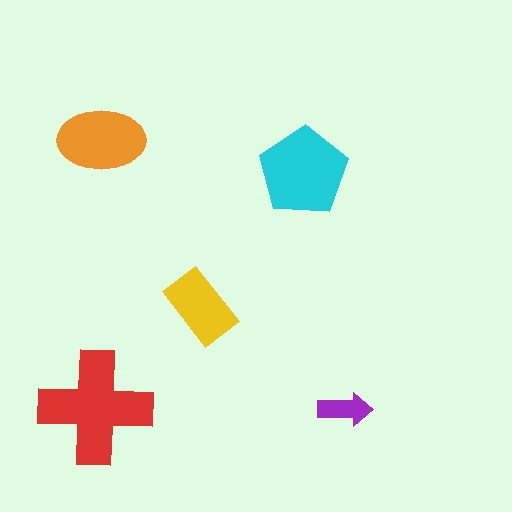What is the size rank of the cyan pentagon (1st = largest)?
2nd.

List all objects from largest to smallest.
The red cross, the cyan pentagon, the orange ellipse, the yellow rectangle, the purple arrow.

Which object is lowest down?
The purple arrow is bottommost.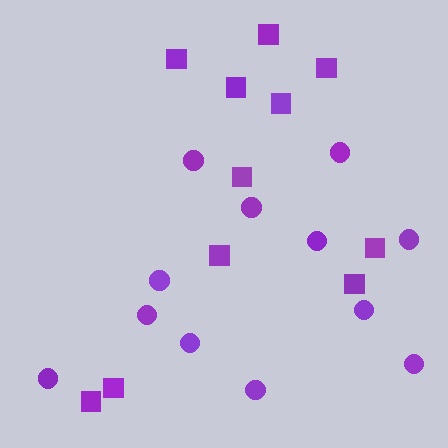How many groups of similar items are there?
There are 2 groups: one group of circles (12) and one group of squares (11).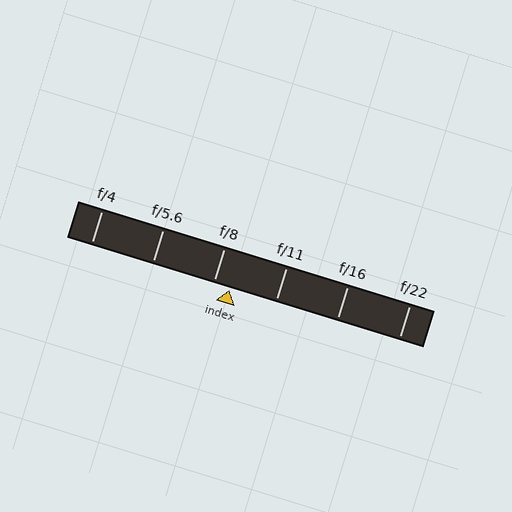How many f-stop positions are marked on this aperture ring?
There are 6 f-stop positions marked.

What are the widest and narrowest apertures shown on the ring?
The widest aperture shown is f/4 and the narrowest is f/22.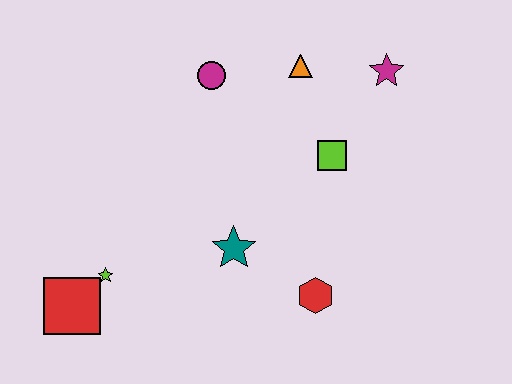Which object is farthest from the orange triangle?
The red square is farthest from the orange triangle.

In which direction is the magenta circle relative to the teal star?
The magenta circle is above the teal star.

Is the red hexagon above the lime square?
No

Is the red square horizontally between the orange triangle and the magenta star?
No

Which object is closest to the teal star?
The red hexagon is closest to the teal star.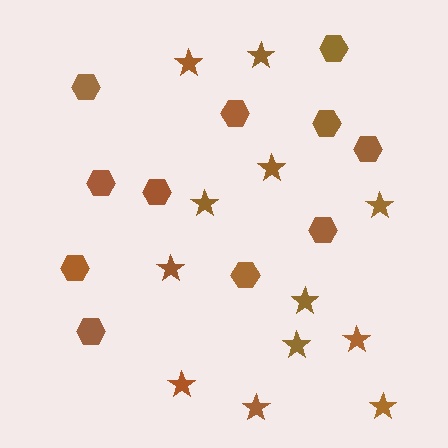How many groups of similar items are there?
There are 2 groups: one group of hexagons (11) and one group of stars (12).